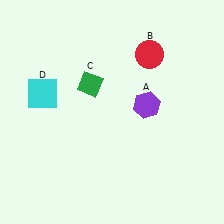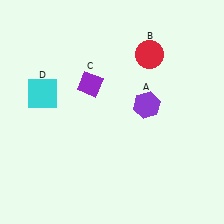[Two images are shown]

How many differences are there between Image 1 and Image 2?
There is 1 difference between the two images.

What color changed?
The diamond (C) changed from green in Image 1 to purple in Image 2.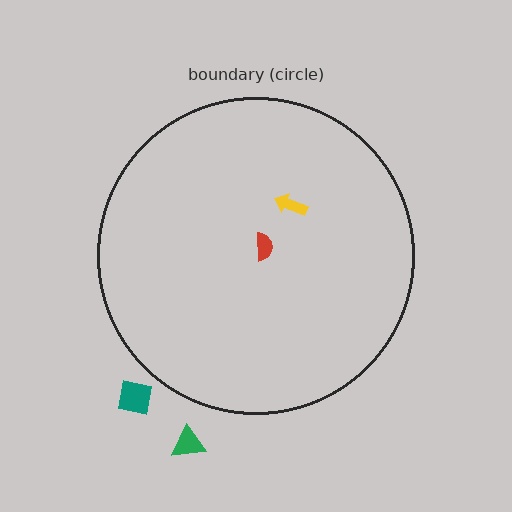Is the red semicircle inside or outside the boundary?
Inside.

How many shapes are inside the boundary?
2 inside, 2 outside.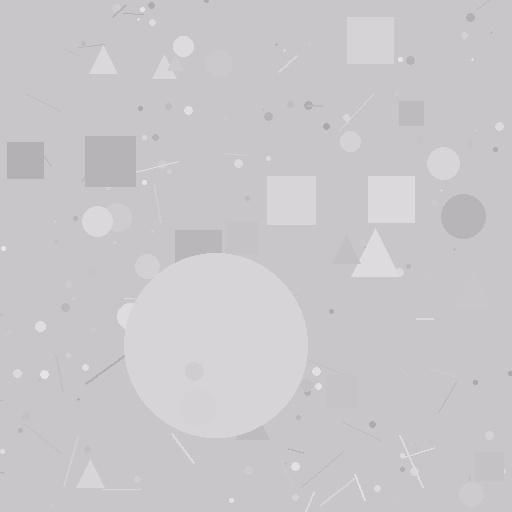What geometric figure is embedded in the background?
A circle is embedded in the background.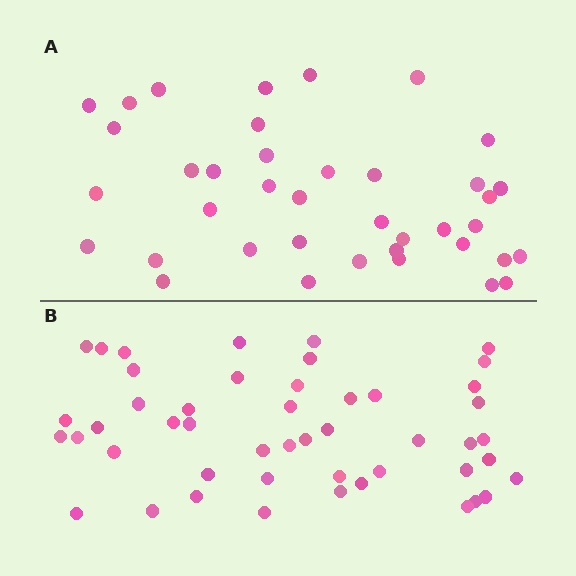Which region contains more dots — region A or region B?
Region B (the bottom region) has more dots.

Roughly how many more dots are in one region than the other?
Region B has roughly 8 or so more dots than region A.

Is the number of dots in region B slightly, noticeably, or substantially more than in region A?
Region B has only slightly more — the two regions are fairly close. The ratio is roughly 1.2 to 1.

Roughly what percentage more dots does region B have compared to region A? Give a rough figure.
About 25% more.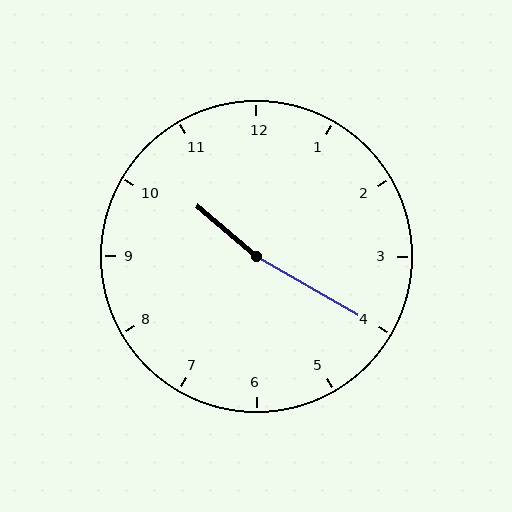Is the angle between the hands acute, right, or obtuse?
It is obtuse.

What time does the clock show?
10:20.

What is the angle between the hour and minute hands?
Approximately 170 degrees.